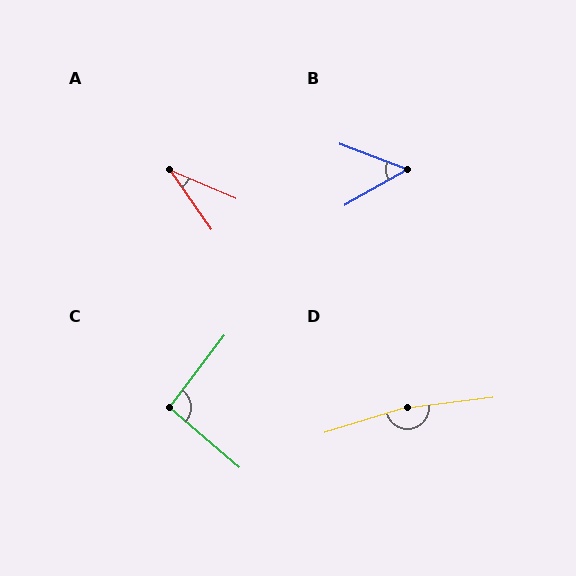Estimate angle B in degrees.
Approximately 51 degrees.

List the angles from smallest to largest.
A (32°), B (51°), C (93°), D (170°).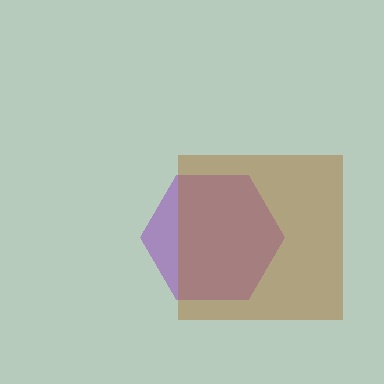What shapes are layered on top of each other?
The layered shapes are: a purple hexagon, a brown square.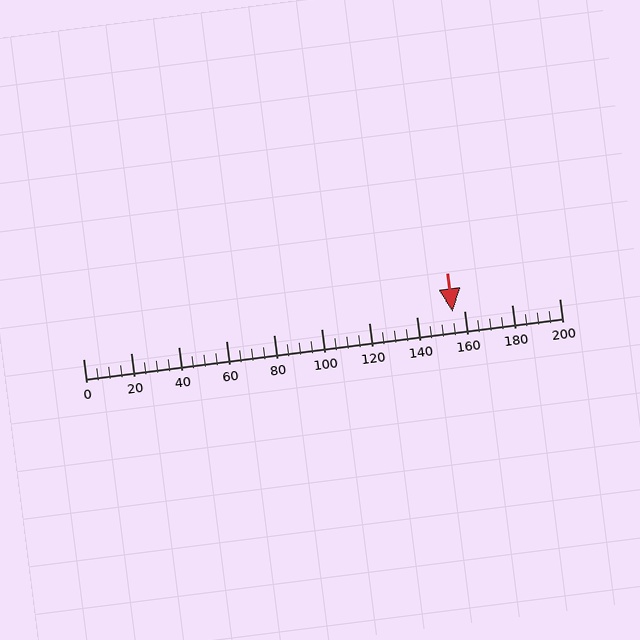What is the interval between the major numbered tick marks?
The major tick marks are spaced 20 units apart.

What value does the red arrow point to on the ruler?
The red arrow points to approximately 155.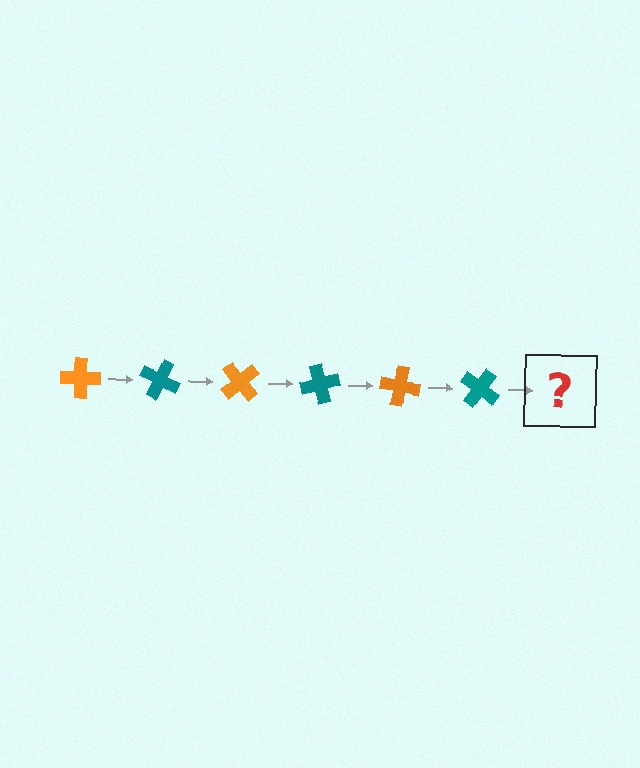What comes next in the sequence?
The next element should be an orange cross, rotated 150 degrees from the start.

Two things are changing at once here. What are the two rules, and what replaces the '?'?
The two rules are that it rotates 25 degrees each step and the color cycles through orange and teal. The '?' should be an orange cross, rotated 150 degrees from the start.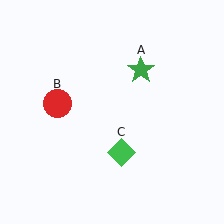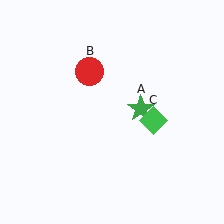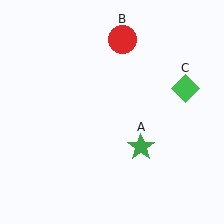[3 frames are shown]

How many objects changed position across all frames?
3 objects changed position: green star (object A), red circle (object B), green diamond (object C).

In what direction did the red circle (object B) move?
The red circle (object B) moved up and to the right.